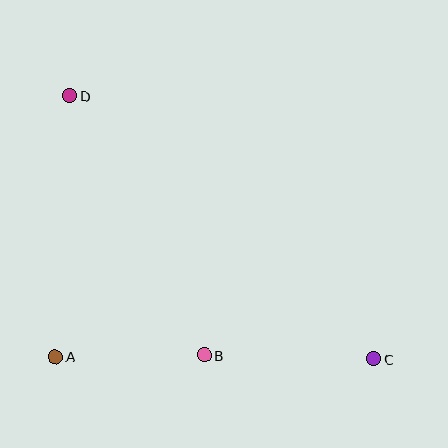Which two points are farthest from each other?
Points C and D are farthest from each other.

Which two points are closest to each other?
Points A and B are closest to each other.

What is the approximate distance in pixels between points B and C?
The distance between B and C is approximately 169 pixels.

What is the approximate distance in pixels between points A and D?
The distance between A and D is approximately 261 pixels.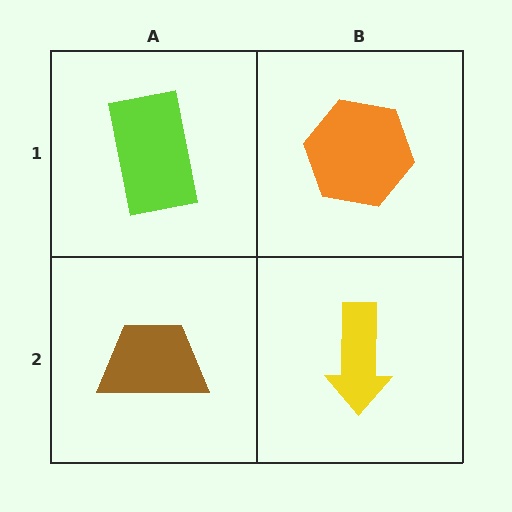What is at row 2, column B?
A yellow arrow.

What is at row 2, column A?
A brown trapezoid.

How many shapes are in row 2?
2 shapes.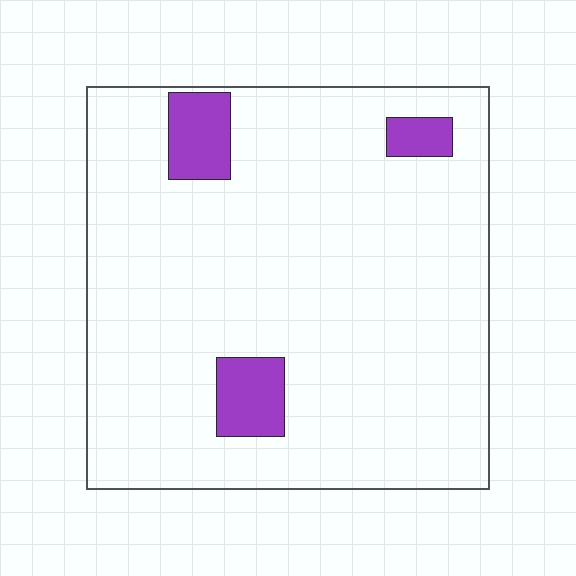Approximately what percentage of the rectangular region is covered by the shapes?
Approximately 10%.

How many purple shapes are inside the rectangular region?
3.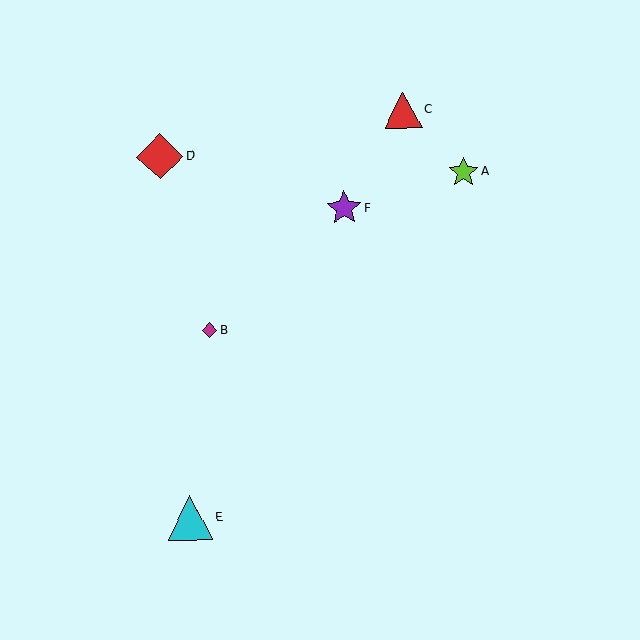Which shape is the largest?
The red diamond (labeled D) is the largest.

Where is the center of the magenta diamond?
The center of the magenta diamond is at (210, 330).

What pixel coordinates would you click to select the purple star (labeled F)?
Click at (344, 208) to select the purple star F.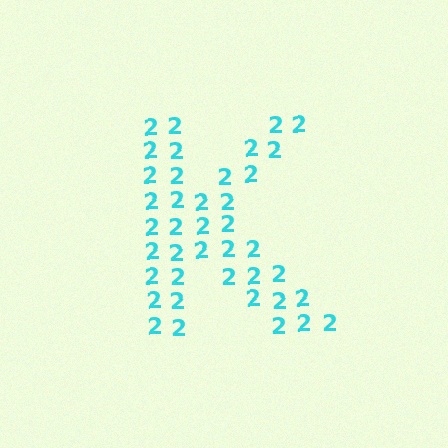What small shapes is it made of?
It is made of small digit 2's.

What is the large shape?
The large shape is the letter K.